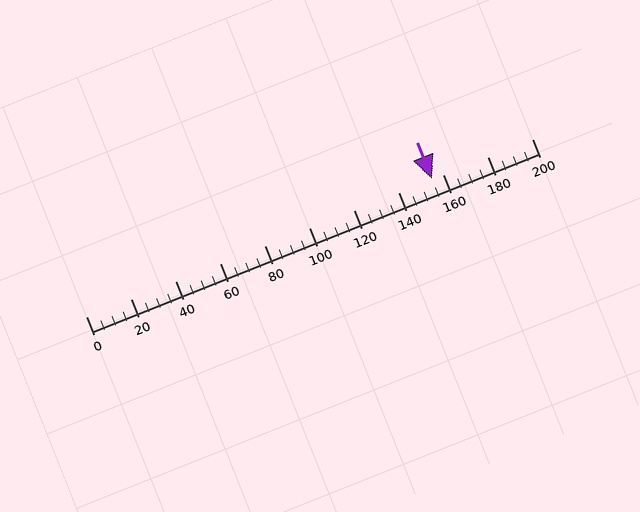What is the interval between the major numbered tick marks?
The major tick marks are spaced 20 units apart.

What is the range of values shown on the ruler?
The ruler shows values from 0 to 200.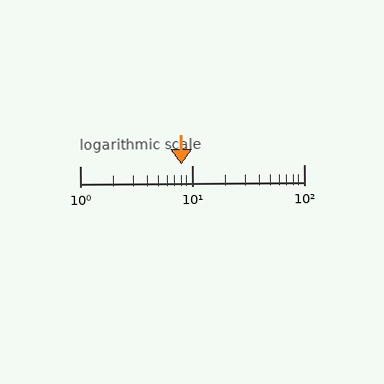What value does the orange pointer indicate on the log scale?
The pointer indicates approximately 8.1.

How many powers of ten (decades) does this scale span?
The scale spans 2 decades, from 1 to 100.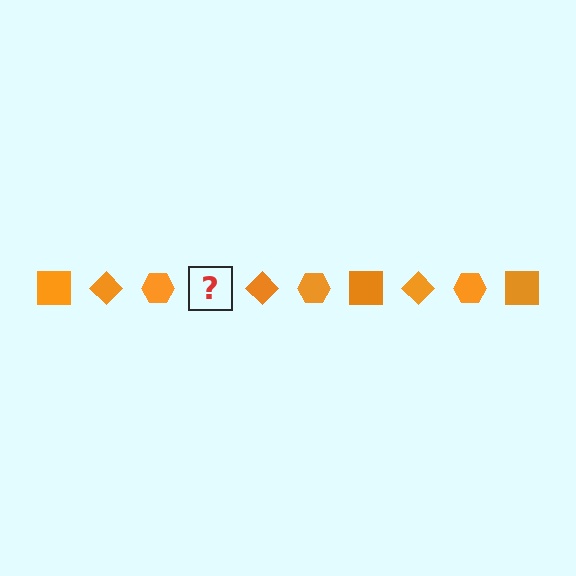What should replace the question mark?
The question mark should be replaced with an orange square.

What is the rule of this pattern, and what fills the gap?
The rule is that the pattern cycles through square, diamond, hexagon shapes in orange. The gap should be filled with an orange square.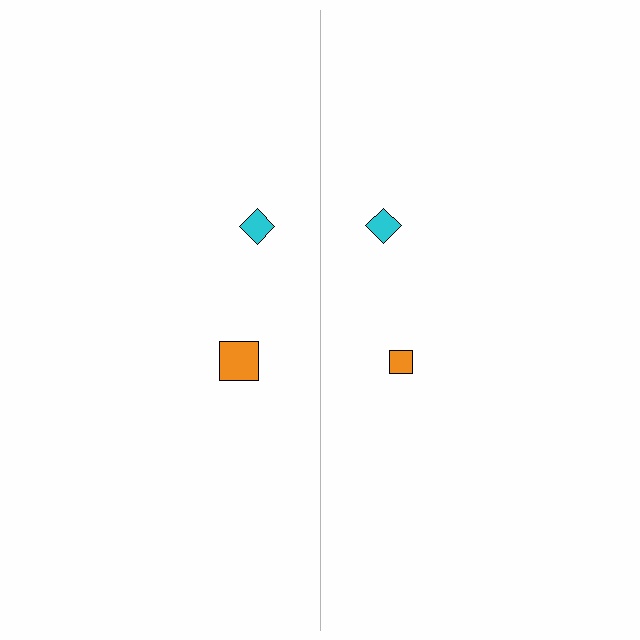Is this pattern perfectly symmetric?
No, the pattern is not perfectly symmetric. The orange square on the right side has a different size than its mirror counterpart.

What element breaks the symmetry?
The orange square on the right side has a different size than its mirror counterpart.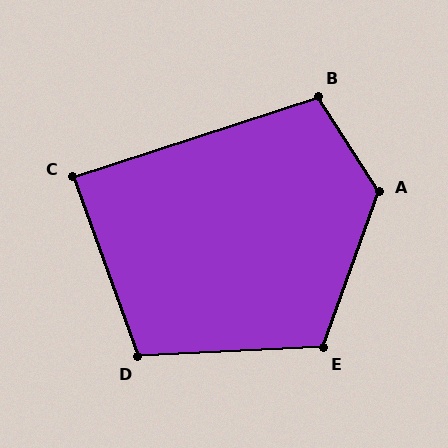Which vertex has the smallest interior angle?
C, at approximately 88 degrees.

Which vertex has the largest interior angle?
A, at approximately 128 degrees.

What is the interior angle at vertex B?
Approximately 104 degrees (obtuse).